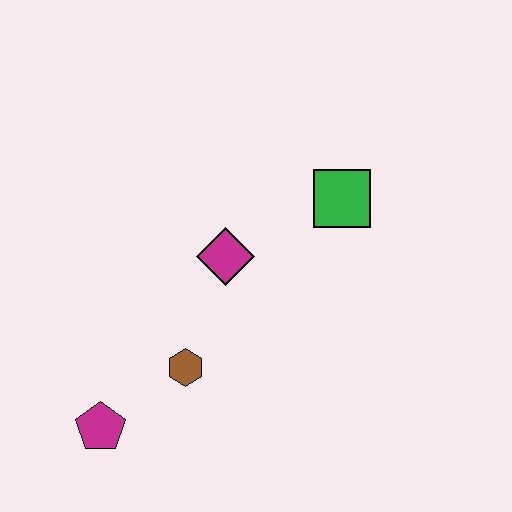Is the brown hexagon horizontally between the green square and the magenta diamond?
No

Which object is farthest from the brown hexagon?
The green square is farthest from the brown hexagon.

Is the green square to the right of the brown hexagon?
Yes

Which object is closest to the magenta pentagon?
The brown hexagon is closest to the magenta pentagon.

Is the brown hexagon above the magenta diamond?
No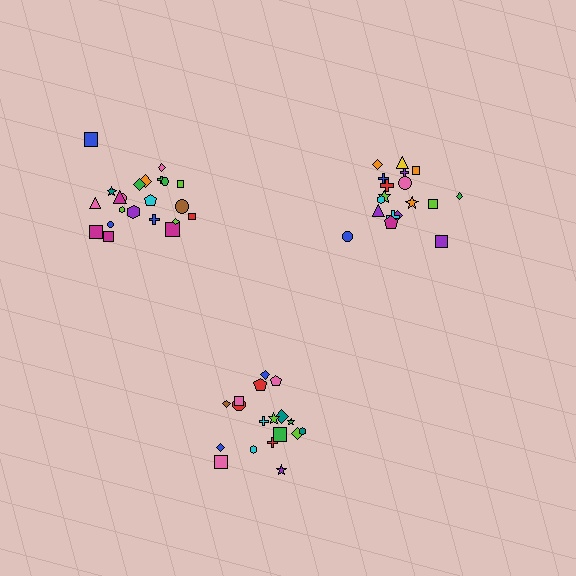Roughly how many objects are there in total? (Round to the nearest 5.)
Roughly 60 objects in total.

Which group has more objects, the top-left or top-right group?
The top-left group.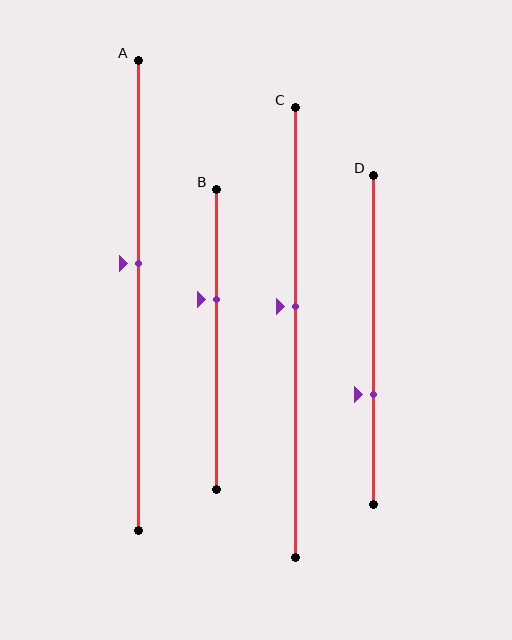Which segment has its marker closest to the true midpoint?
Segment C has its marker closest to the true midpoint.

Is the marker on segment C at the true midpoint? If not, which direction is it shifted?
No, the marker on segment C is shifted upward by about 6% of the segment length.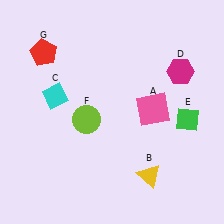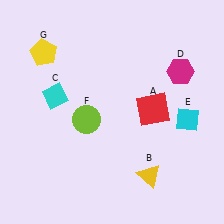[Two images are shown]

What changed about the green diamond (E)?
In Image 1, E is green. In Image 2, it changed to cyan.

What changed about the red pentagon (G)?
In Image 1, G is red. In Image 2, it changed to yellow.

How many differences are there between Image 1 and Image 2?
There are 3 differences between the two images.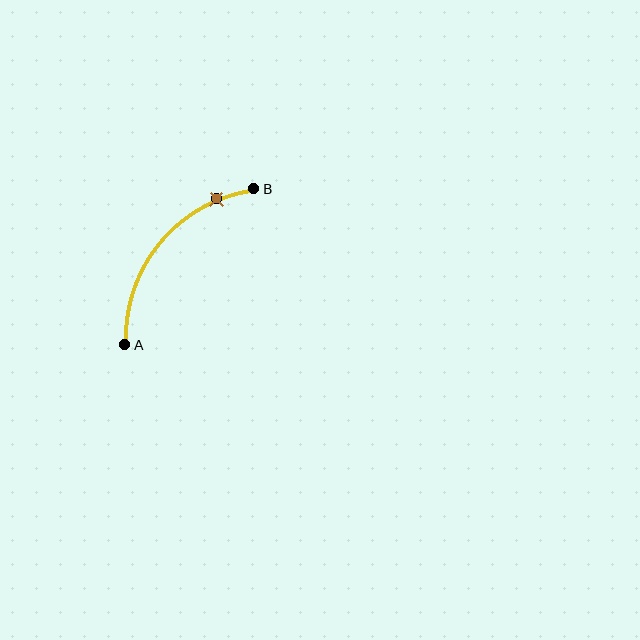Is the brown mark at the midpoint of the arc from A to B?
No. The brown mark lies on the arc but is closer to endpoint B. The arc midpoint would be at the point on the curve equidistant along the arc from both A and B.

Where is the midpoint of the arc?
The arc midpoint is the point on the curve farthest from the straight line joining A and B. It sits above and to the left of that line.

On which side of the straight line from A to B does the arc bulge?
The arc bulges above and to the left of the straight line connecting A and B.